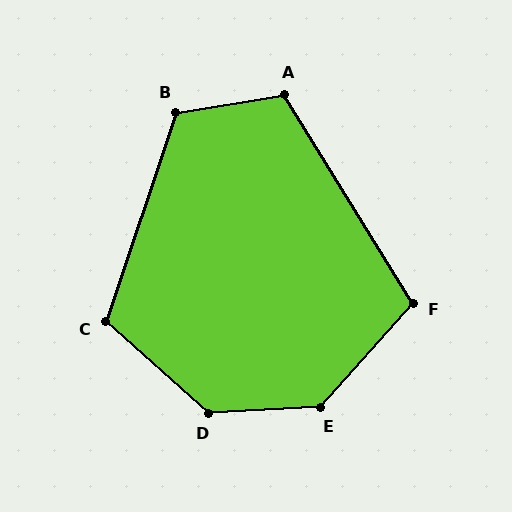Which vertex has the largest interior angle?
D, at approximately 135 degrees.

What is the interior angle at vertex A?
Approximately 112 degrees (obtuse).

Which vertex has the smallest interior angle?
F, at approximately 106 degrees.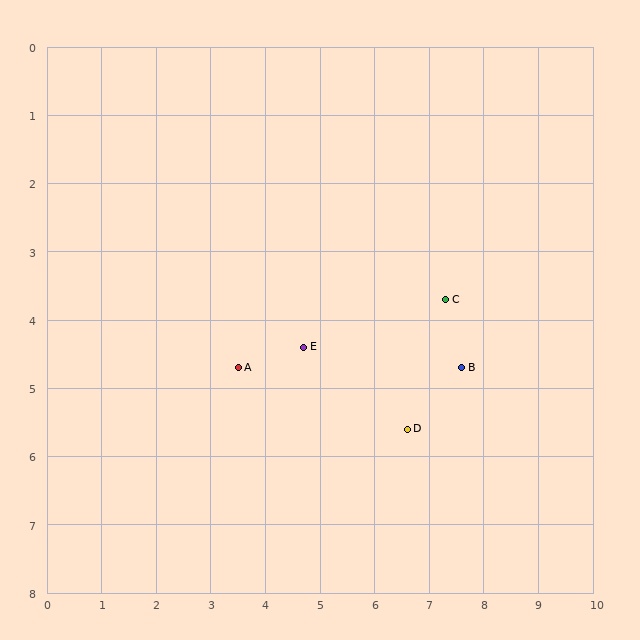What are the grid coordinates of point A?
Point A is at approximately (3.5, 4.7).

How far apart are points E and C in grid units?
Points E and C are about 2.7 grid units apart.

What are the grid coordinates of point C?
Point C is at approximately (7.3, 3.7).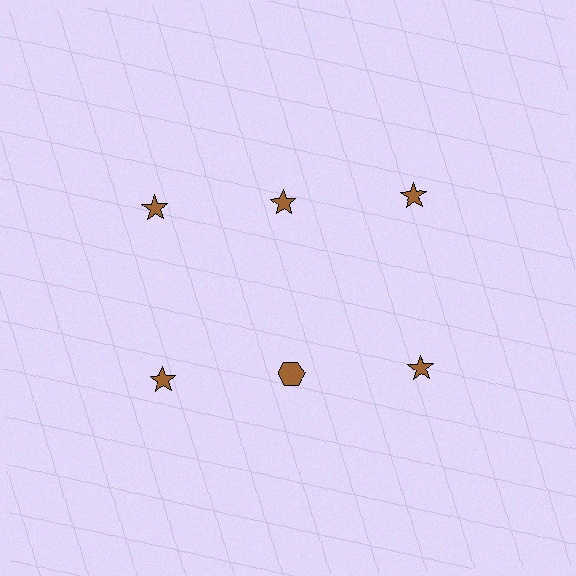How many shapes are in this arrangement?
There are 6 shapes arranged in a grid pattern.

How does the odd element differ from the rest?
It has a different shape: hexagon instead of star.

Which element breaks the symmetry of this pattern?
The brown hexagon in the second row, second from left column breaks the symmetry. All other shapes are brown stars.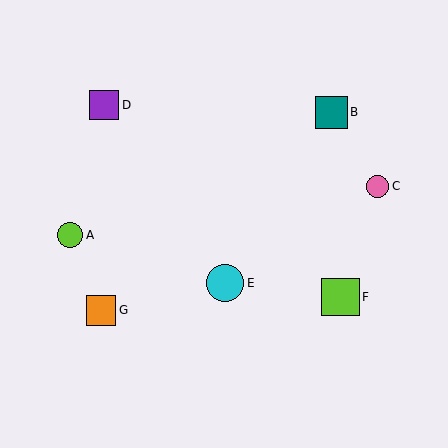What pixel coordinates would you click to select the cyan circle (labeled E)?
Click at (225, 283) to select the cyan circle E.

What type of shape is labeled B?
Shape B is a teal square.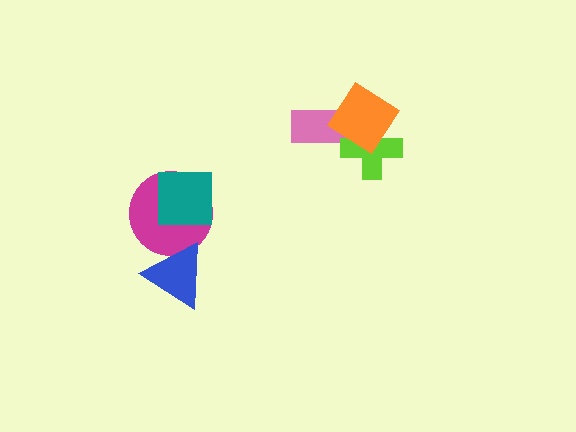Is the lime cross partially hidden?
Yes, it is partially covered by another shape.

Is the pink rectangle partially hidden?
Yes, it is partially covered by another shape.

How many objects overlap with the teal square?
1 object overlaps with the teal square.